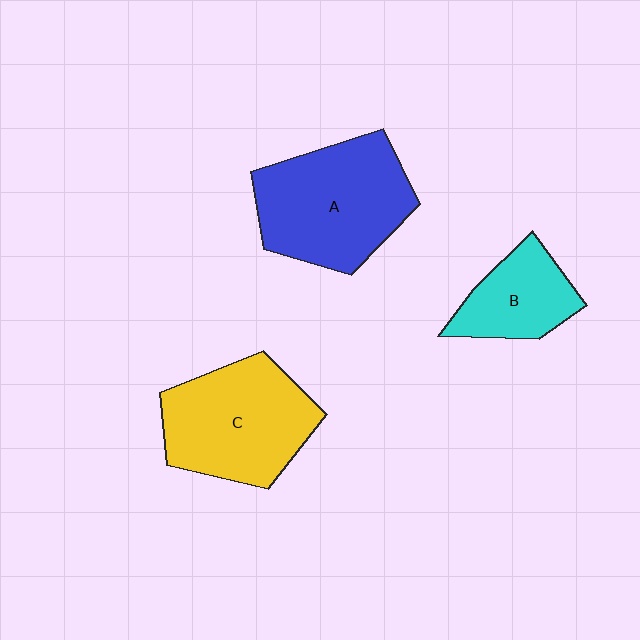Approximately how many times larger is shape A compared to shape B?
Approximately 1.9 times.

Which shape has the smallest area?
Shape B (cyan).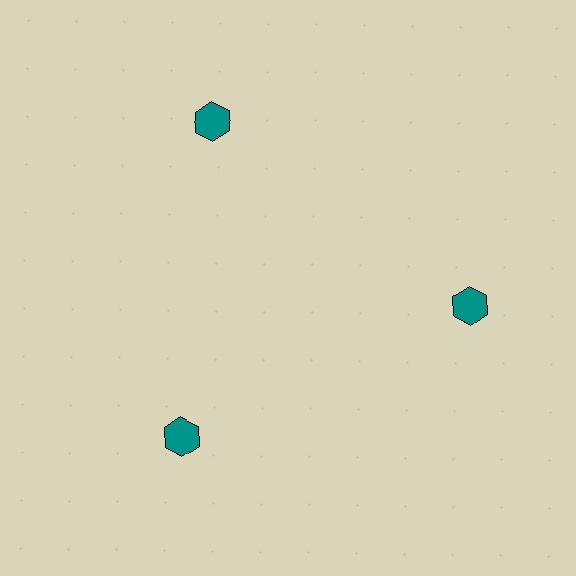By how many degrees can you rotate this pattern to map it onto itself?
The pattern maps onto itself every 120 degrees of rotation.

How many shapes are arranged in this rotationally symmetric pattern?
There are 3 shapes, arranged in 3 groups of 1.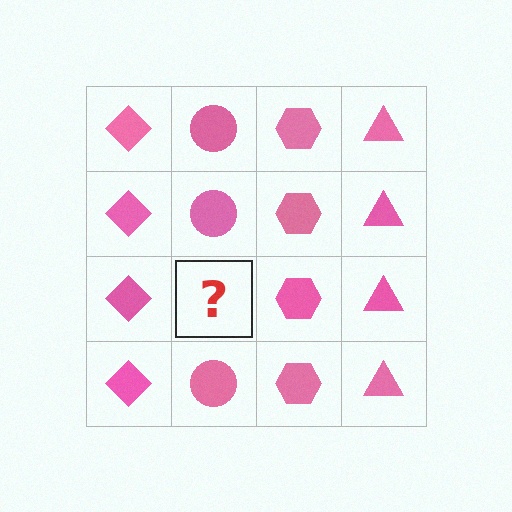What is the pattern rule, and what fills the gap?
The rule is that each column has a consistent shape. The gap should be filled with a pink circle.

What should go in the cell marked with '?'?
The missing cell should contain a pink circle.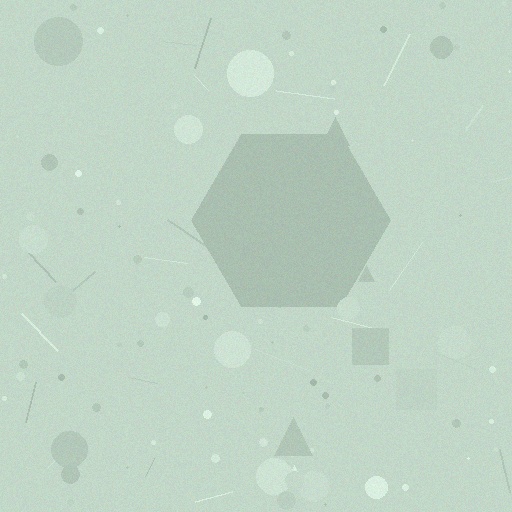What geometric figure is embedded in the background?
A hexagon is embedded in the background.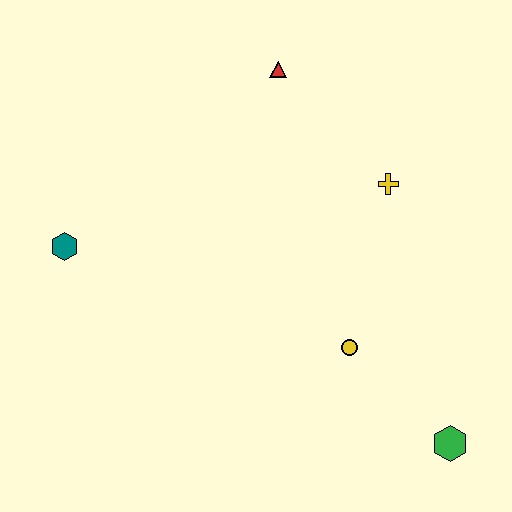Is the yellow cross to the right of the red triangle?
Yes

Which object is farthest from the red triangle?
The green hexagon is farthest from the red triangle.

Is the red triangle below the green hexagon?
No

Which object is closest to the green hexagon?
The yellow circle is closest to the green hexagon.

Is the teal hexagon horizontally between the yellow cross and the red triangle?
No